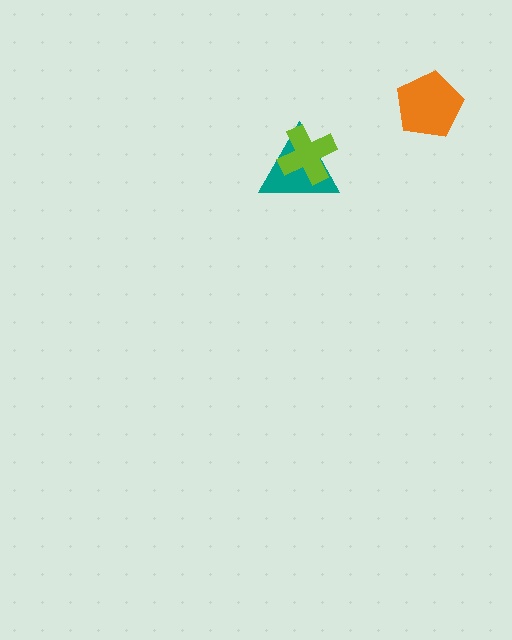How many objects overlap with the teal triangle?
1 object overlaps with the teal triangle.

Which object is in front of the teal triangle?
The lime cross is in front of the teal triangle.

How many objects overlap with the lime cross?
1 object overlaps with the lime cross.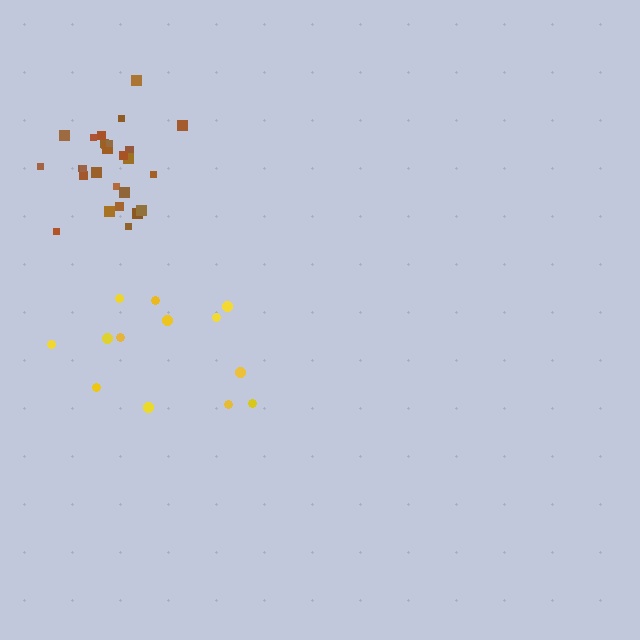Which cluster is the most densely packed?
Brown.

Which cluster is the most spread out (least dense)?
Yellow.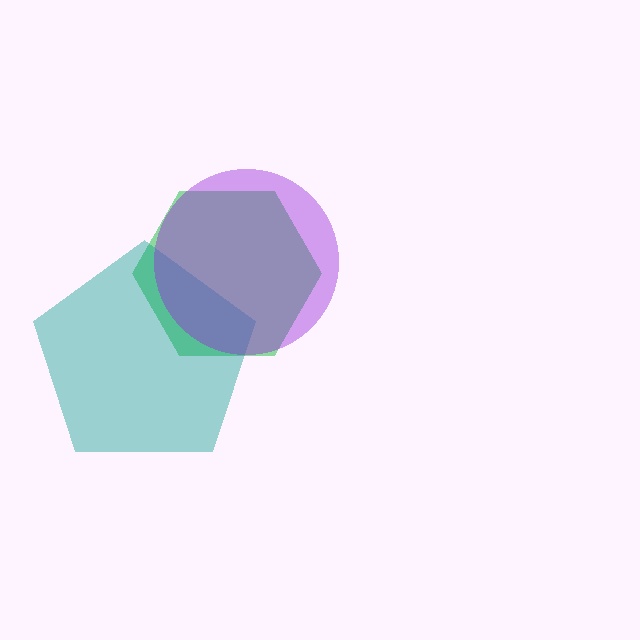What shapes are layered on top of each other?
The layered shapes are: a green hexagon, a teal pentagon, a purple circle.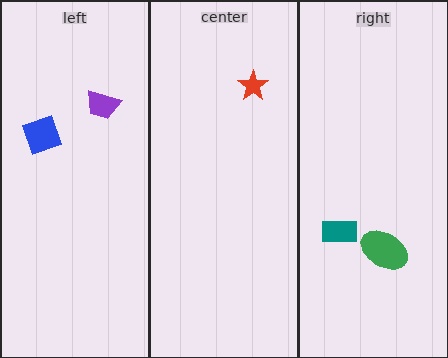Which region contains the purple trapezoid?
The left region.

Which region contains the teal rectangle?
The right region.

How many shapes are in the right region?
2.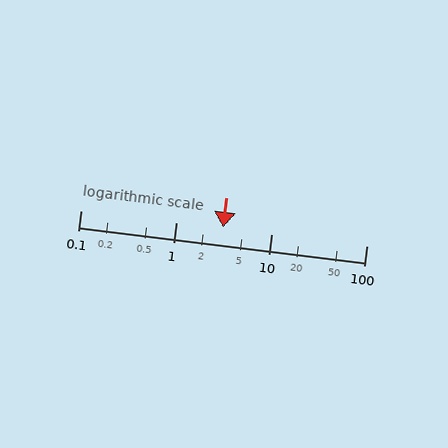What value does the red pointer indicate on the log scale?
The pointer indicates approximately 3.1.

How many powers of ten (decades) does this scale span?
The scale spans 3 decades, from 0.1 to 100.